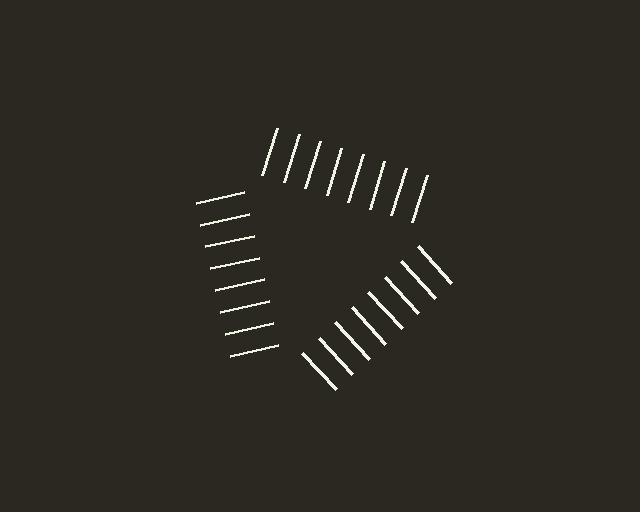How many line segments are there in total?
24 — 8 along each of the 3 edges.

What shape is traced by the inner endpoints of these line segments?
An illusory triangle — the line segments terminate on its edges but no continuous stroke is drawn.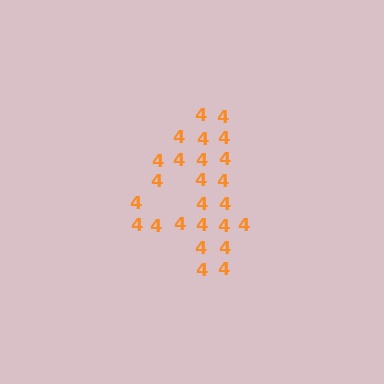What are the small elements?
The small elements are digit 4's.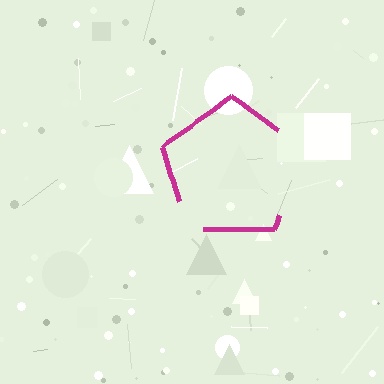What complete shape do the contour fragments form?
The contour fragments form a pentagon.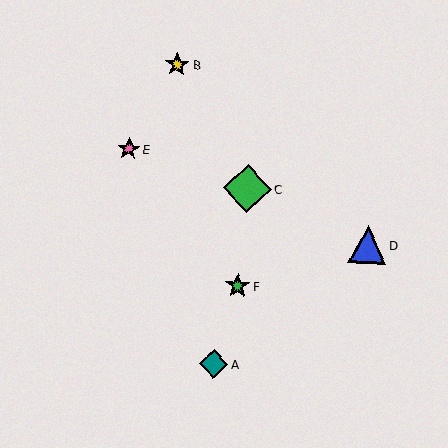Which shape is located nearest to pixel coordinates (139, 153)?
The pink star (labeled E) at (129, 149) is nearest to that location.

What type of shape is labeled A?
Shape A is a teal diamond.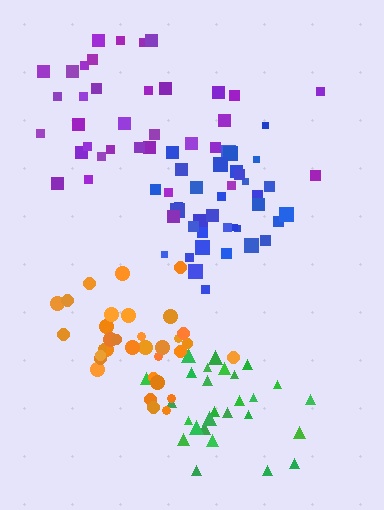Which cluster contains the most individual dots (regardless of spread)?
Blue (35).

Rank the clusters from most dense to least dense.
blue, green, orange, purple.